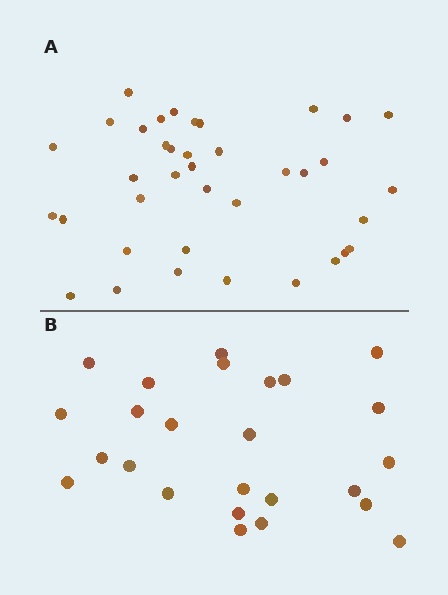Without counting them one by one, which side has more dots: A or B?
Region A (the top region) has more dots.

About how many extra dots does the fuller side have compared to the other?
Region A has approximately 15 more dots than region B.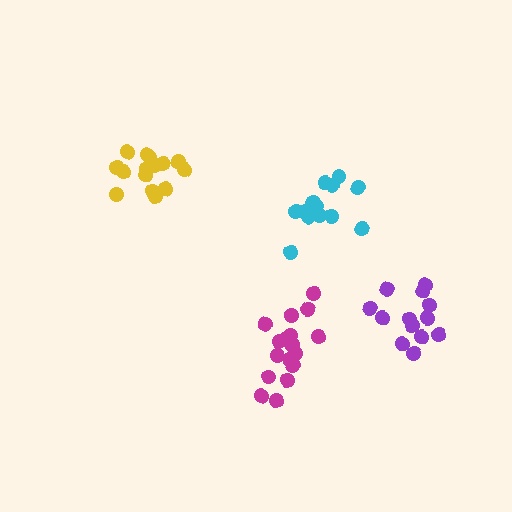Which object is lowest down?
The magenta cluster is bottommost.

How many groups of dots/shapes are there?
There are 4 groups.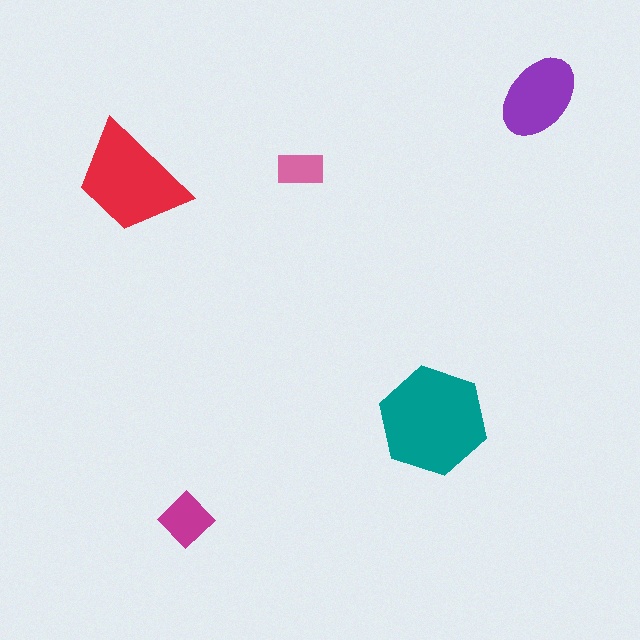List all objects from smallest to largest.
The pink rectangle, the magenta diamond, the purple ellipse, the red trapezoid, the teal hexagon.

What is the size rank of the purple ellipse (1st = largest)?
3rd.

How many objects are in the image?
There are 5 objects in the image.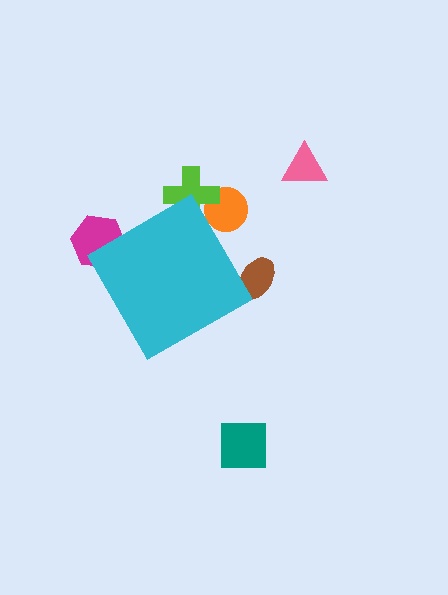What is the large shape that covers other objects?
A cyan diamond.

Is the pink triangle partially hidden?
No, the pink triangle is fully visible.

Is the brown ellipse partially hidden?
Yes, the brown ellipse is partially hidden behind the cyan diamond.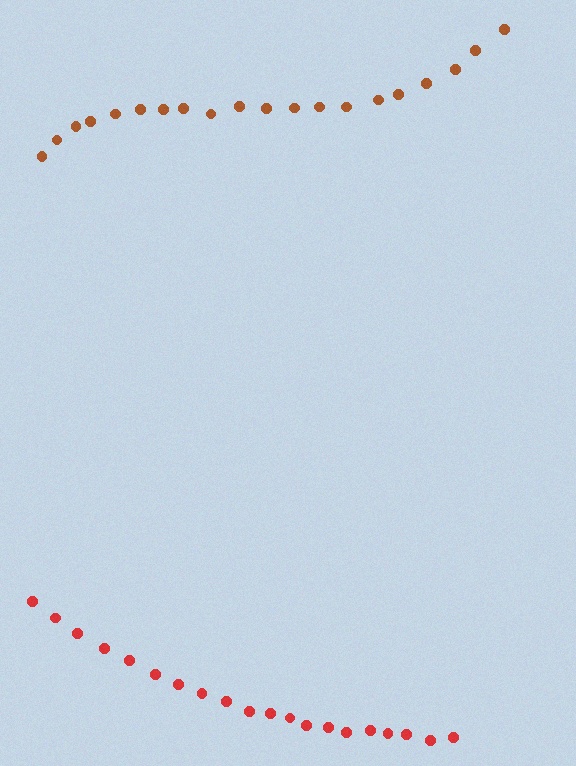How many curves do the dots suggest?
There are 2 distinct paths.